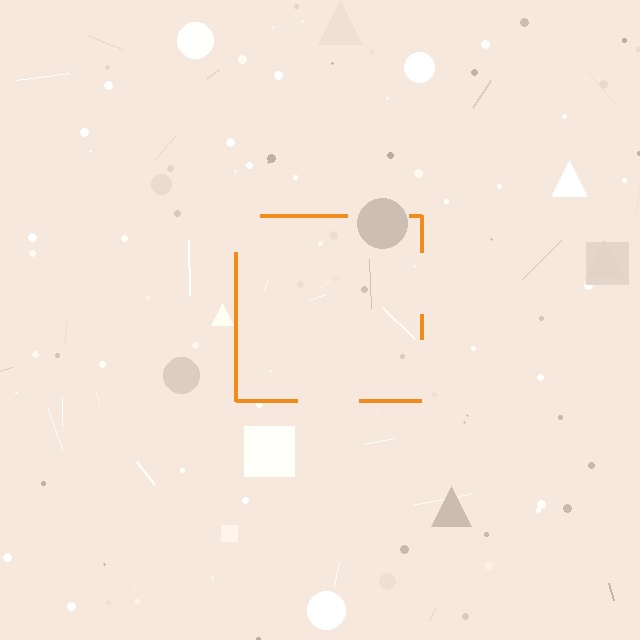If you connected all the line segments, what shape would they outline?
They would outline a square.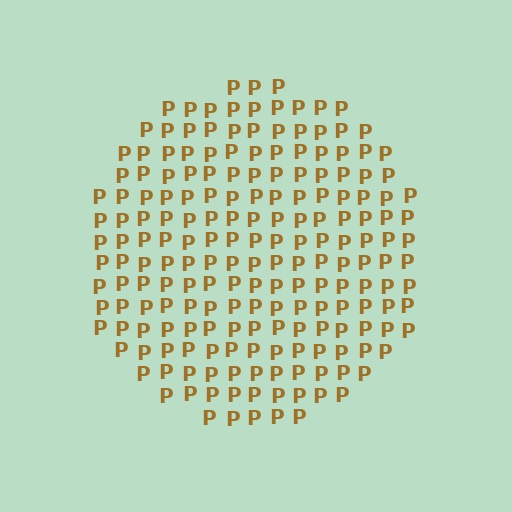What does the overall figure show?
The overall figure shows a circle.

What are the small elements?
The small elements are letter P's.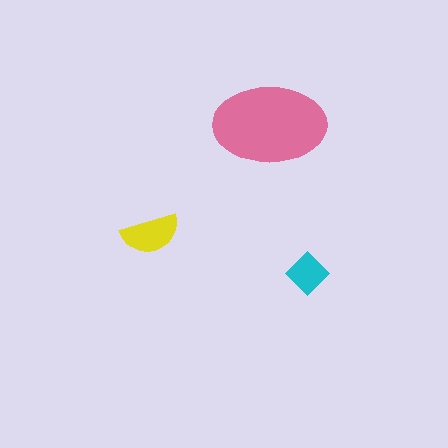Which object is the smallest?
The cyan diamond.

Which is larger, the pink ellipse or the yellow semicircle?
The pink ellipse.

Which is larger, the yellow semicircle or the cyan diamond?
The yellow semicircle.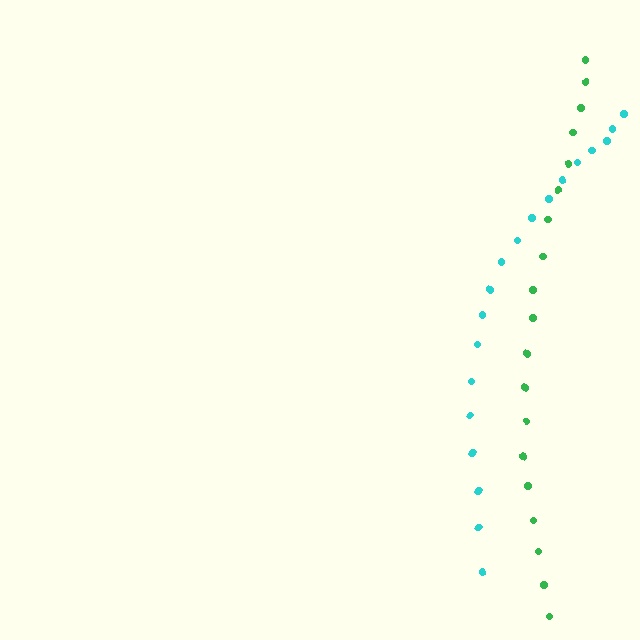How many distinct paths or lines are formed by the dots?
There are 2 distinct paths.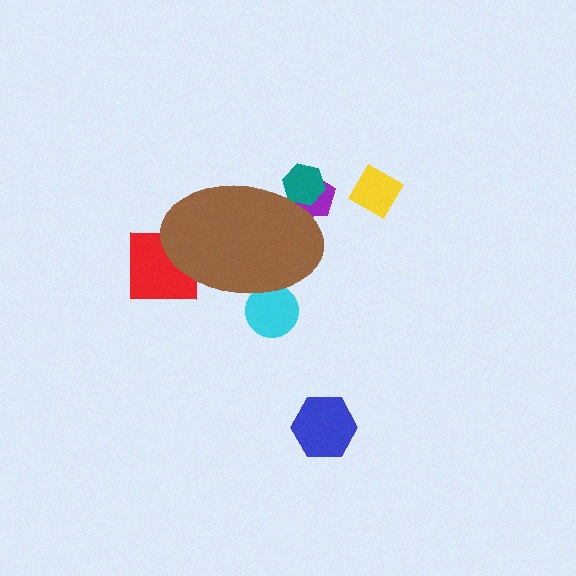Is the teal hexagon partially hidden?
Yes, the teal hexagon is partially hidden behind the brown ellipse.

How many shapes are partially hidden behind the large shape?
4 shapes are partially hidden.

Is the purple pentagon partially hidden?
Yes, the purple pentagon is partially hidden behind the brown ellipse.